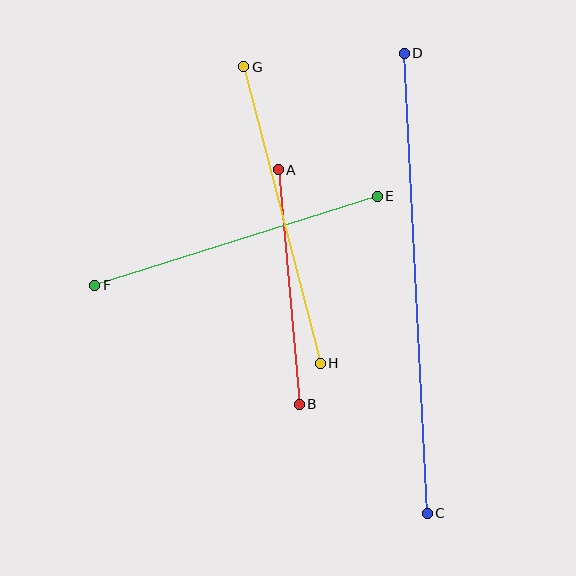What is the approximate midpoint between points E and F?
The midpoint is at approximately (236, 241) pixels.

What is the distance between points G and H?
The distance is approximately 306 pixels.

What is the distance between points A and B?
The distance is approximately 236 pixels.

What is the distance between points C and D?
The distance is approximately 460 pixels.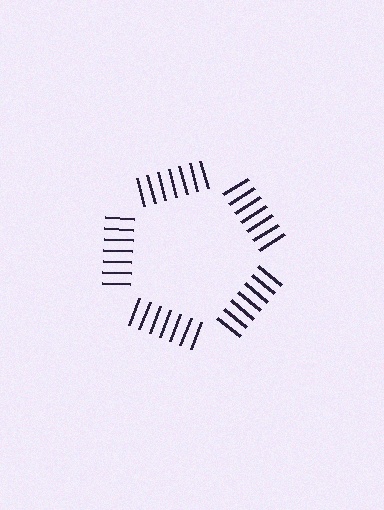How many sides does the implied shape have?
5 sides — the line-ends trace a pentagon.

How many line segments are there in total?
35 — 7 along each of the 5 edges.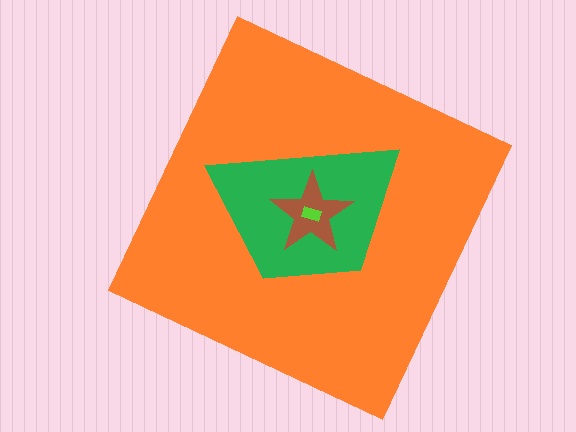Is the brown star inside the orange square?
Yes.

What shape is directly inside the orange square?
The green trapezoid.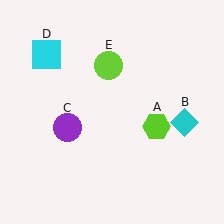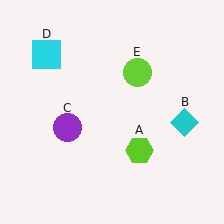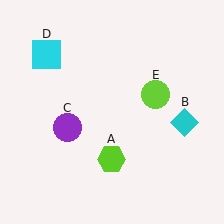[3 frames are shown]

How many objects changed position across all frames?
2 objects changed position: lime hexagon (object A), lime circle (object E).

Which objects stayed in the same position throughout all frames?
Cyan diamond (object B) and purple circle (object C) and cyan square (object D) remained stationary.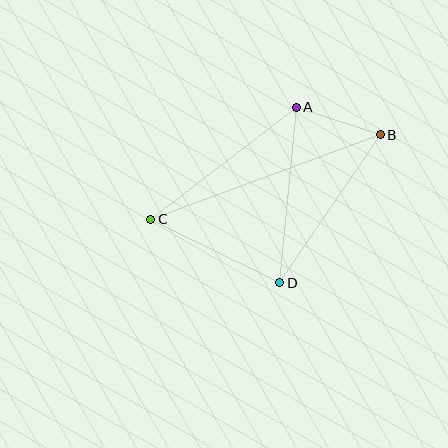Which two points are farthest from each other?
Points B and C are farthest from each other.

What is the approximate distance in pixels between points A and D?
The distance between A and D is approximately 176 pixels.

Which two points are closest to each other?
Points A and B are closest to each other.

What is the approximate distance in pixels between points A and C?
The distance between A and C is approximately 183 pixels.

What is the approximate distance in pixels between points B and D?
The distance between B and D is approximately 179 pixels.